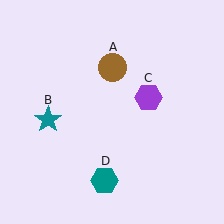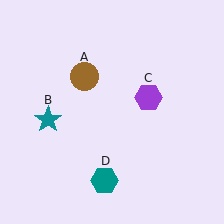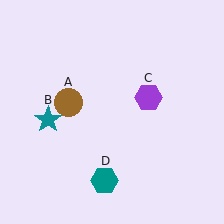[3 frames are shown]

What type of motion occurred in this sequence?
The brown circle (object A) rotated counterclockwise around the center of the scene.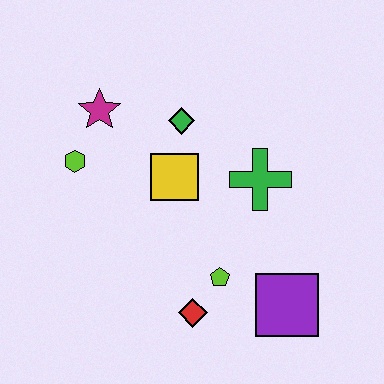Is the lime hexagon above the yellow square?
Yes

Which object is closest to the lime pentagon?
The red diamond is closest to the lime pentagon.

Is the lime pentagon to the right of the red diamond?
Yes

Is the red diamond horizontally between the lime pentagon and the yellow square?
Yes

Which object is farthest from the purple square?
The magenta star is farthest from the purple square.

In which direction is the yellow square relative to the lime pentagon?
The yellow square is above the lime pentagon.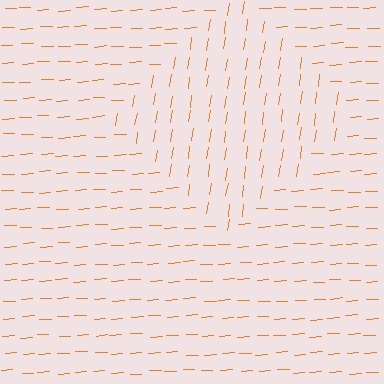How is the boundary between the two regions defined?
The boundary is defined purely by a change in line orientation (approximately 79 degrees difference). All lines are the same color and thickness.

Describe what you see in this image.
The image is filled with small orange line segments. A diamond region in the image has lines oriented differently from the surrounding lines, creating a visible texture boundary.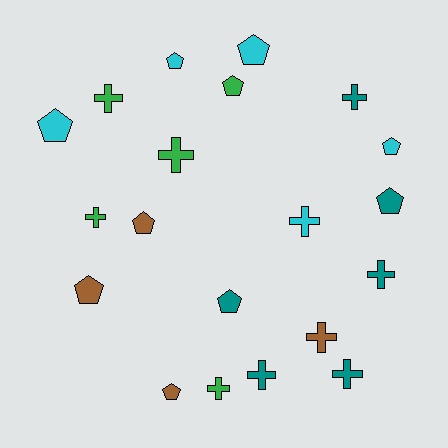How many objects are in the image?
There are 20 objects.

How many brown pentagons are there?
There are 3 brown pentagons.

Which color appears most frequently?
Teal, with 6 objects.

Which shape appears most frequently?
Cross, with 10 objects.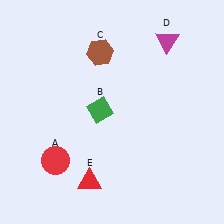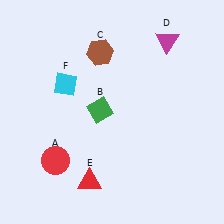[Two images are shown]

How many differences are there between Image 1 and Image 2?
There is 1 difference between the two images.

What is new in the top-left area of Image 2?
A cyan diamond (F) was added in the top-left area of Image 2.